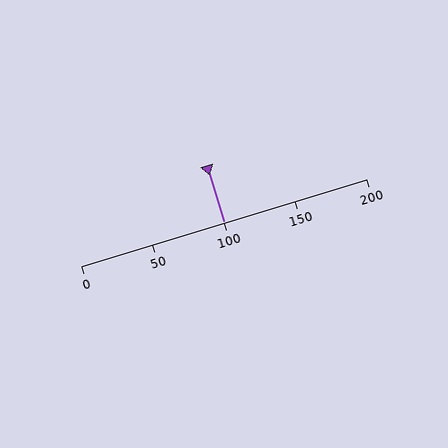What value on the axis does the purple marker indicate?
The marker indicates approximately 100.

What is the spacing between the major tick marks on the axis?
The major ticks are spaced 50 apart.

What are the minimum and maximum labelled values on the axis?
The axis runs from 0 to 200.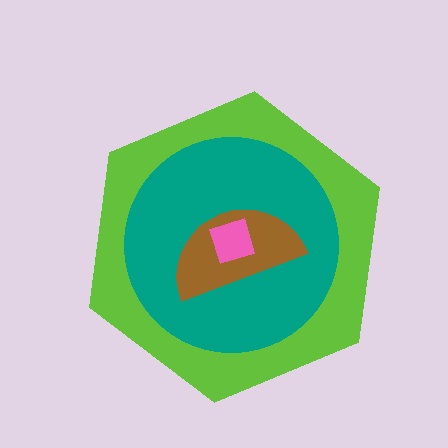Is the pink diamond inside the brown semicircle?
Yes.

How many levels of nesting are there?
4.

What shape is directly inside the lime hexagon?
The teal circle.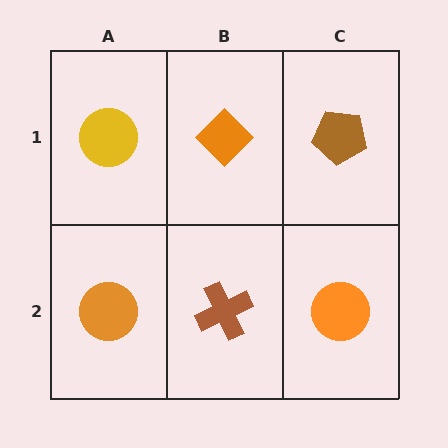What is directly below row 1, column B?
A brown cross.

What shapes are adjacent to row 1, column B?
A brown cross (row 2, column B), a yellow circle (row 1, column A), a brown pentagon (row 1, column C).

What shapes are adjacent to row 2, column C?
A brown pentagon (row 1, column C), a brown cross (row 2, column B).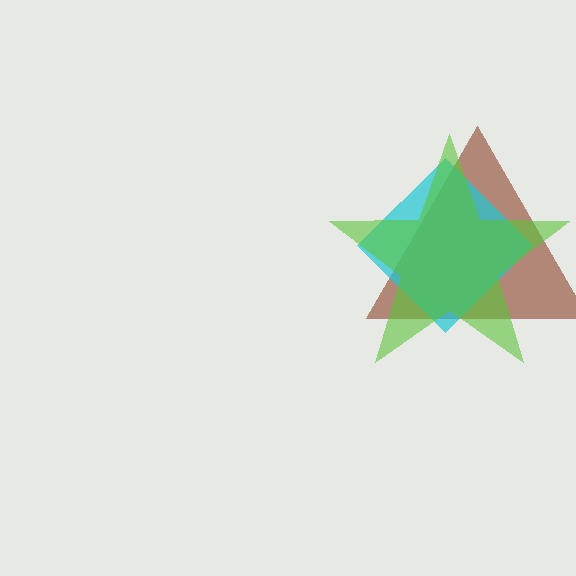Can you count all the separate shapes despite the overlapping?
Yes, there are 3 separate shapes.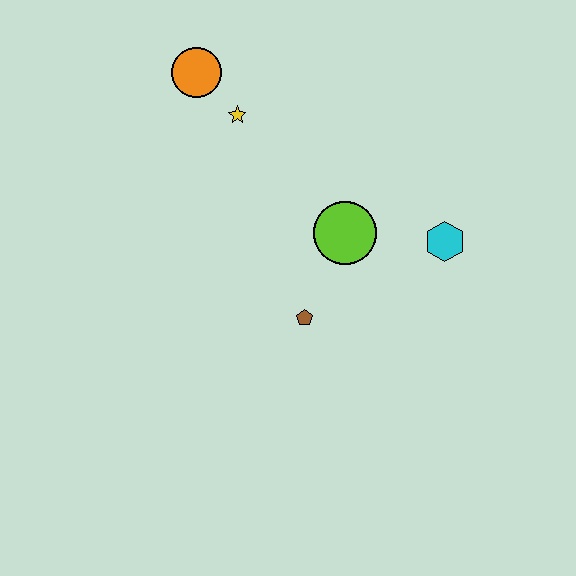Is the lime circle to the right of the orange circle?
Yes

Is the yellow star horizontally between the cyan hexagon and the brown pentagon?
No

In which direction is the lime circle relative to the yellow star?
The lime circle is below the yellow star.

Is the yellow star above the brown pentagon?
Yes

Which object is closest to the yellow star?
The orange circle is closest to the yellow star.